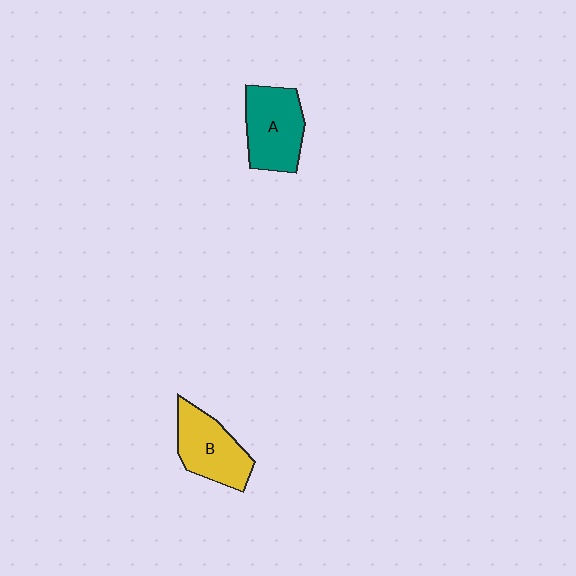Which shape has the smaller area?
Shape B (yellow).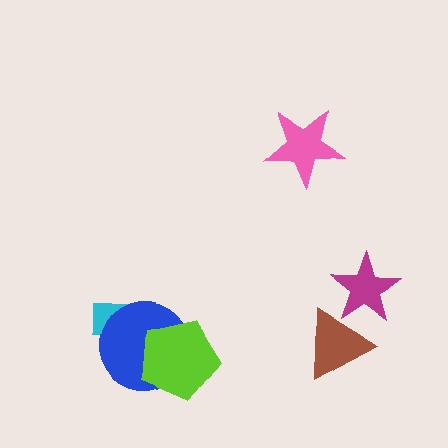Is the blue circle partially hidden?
Yes, it is partially covered by another shape.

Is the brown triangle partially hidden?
No, no other shape covers it.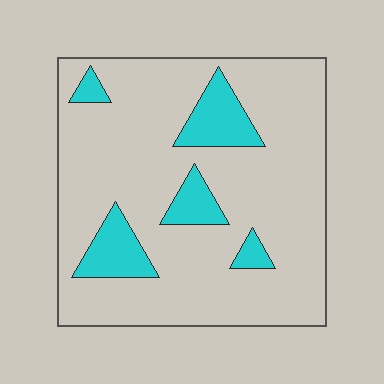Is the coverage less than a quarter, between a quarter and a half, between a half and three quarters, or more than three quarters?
Less than a quarter.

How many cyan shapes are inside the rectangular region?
5.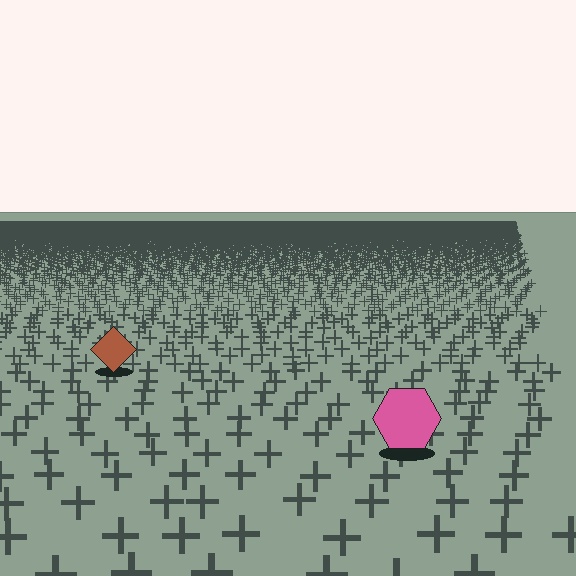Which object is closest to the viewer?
The pink hexagon is closest. The texture marks near it are larger and more spread out.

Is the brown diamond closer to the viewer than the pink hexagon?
No. The pink hexagon is closer — you can tell from the texture gradient: the ground texture is coarser near it.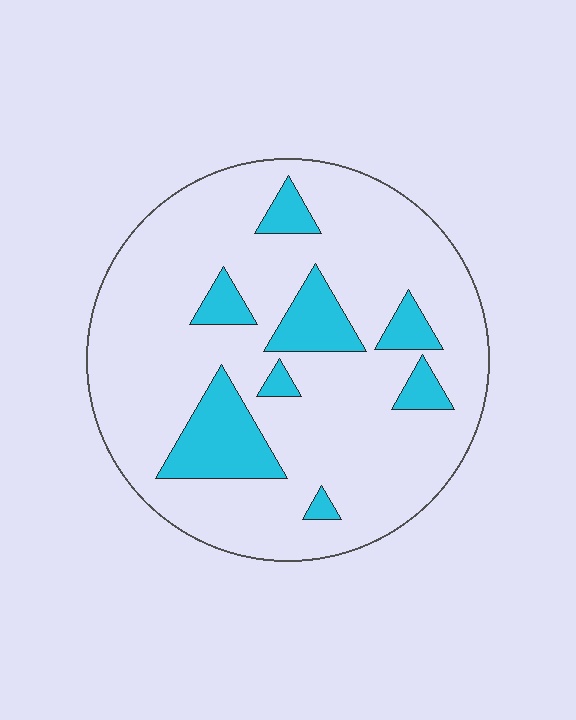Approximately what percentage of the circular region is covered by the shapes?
Approximately 15%.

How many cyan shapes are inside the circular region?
8.